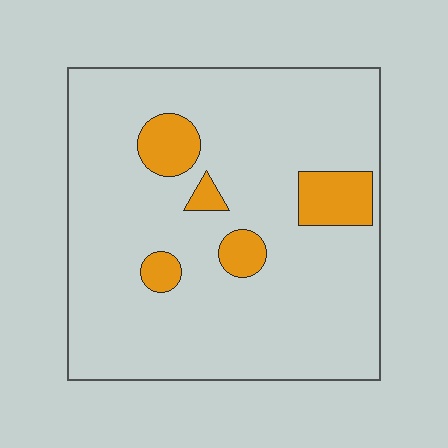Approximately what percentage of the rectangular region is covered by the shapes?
Approximately 10%.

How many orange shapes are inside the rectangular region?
5.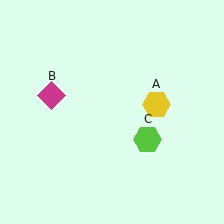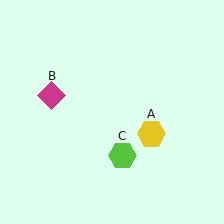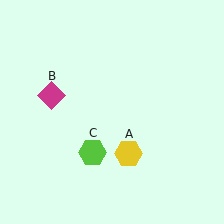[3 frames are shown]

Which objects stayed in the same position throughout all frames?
Magenta diamond (object B) remained stationary.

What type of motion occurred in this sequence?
The yellow hexagon (object A), lime hexagon (object C) rotated clockwise around the center of the scene.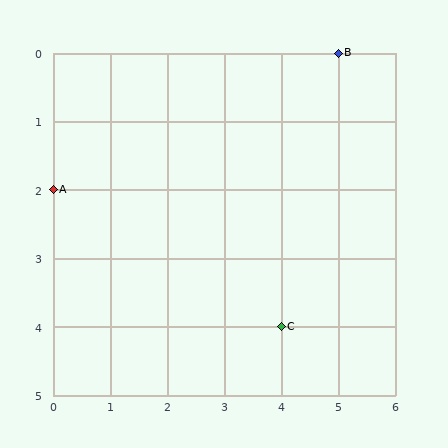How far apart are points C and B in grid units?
Points C and B are 1 column and 4 rows apart (about 4.1 grid units diagonally).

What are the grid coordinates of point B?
Point B is at grid coordinates (5, 0).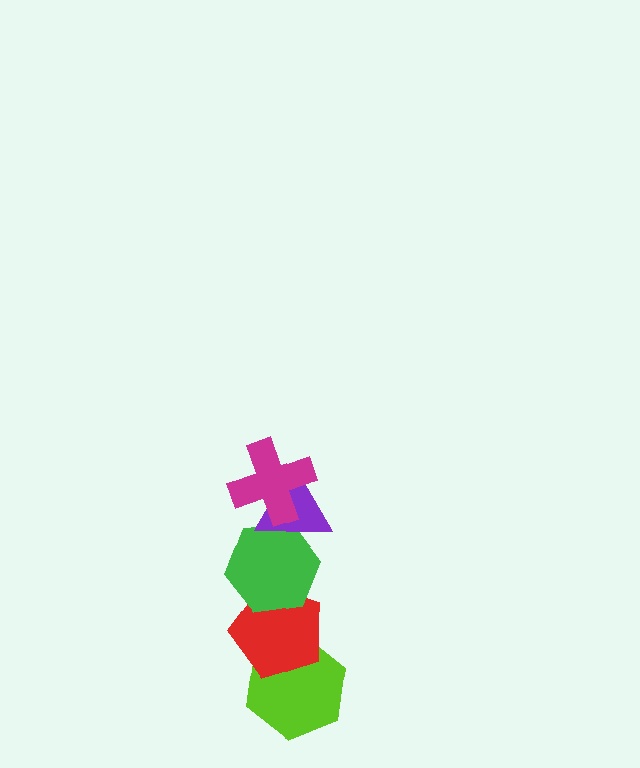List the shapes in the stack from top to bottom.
From top to bottom: the magenta cross, the purple triangle, the green hexagon, the red pentagon, the lime hexagon.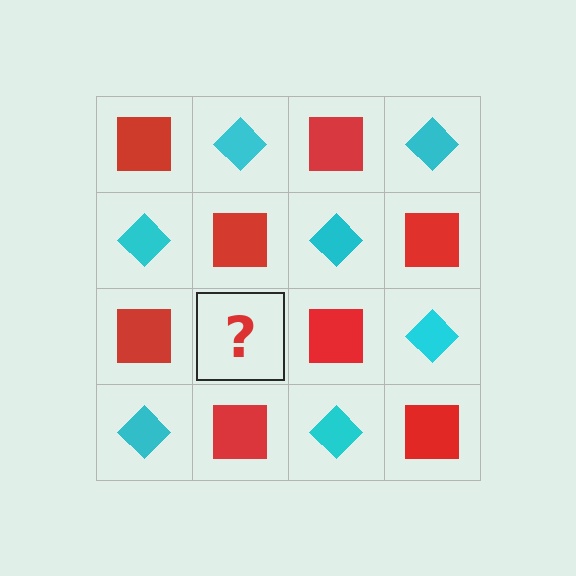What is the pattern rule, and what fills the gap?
The rule is that it alternates red square and cyan diamond in a checkerboard pattern. The gap should be filled with a cyan diamond.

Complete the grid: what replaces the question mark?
The question mark should be replaced with a cyan diamond.